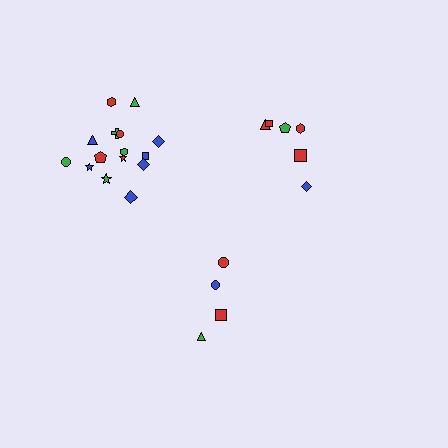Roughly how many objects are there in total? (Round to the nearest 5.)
Roughly 25 objects in total.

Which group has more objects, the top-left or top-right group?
The top-left group.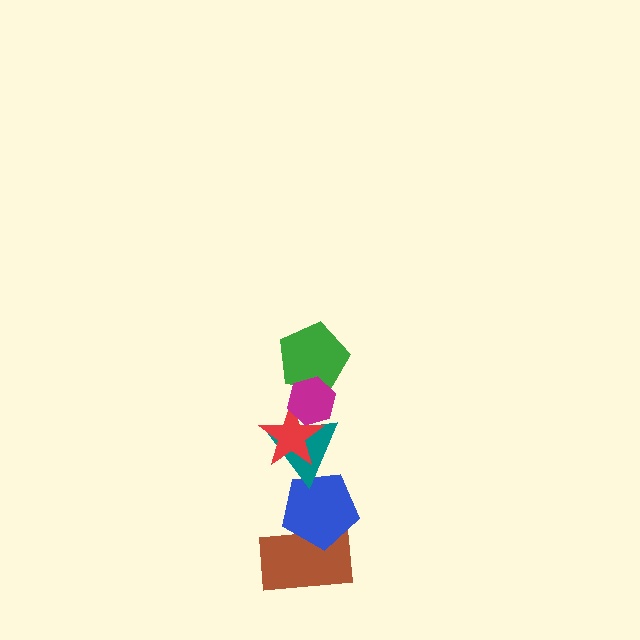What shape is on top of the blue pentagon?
The teal triangle is on top of the blue pentagon.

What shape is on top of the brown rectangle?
The blue pentagon is on top of the brown rectangle.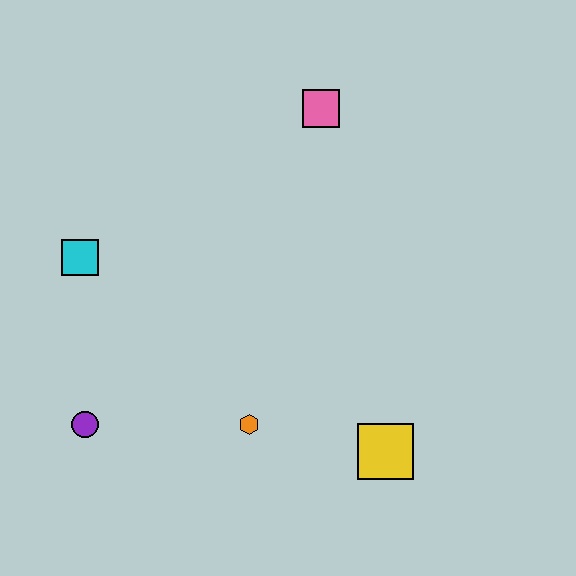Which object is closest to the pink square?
The cyan square is closest to the pink square.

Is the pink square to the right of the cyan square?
Yes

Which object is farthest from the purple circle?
The pink square is farthest from the purple circle.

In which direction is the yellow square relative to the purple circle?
The yellow square is to the right of the purple circle.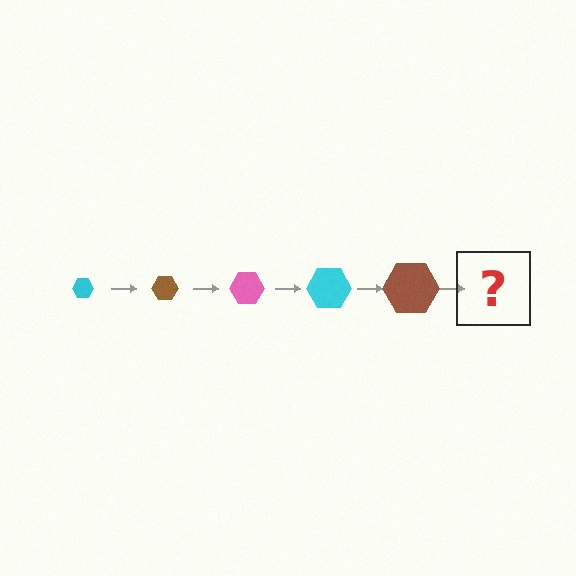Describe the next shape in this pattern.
It should be a pink hexagon, larger than the previous one.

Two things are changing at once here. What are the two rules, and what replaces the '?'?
The two rules are that the hexagon grows larger each step and the color cycles through cyan, brown, and pink. The '?' should be a pink hexagon, larger than the previous one.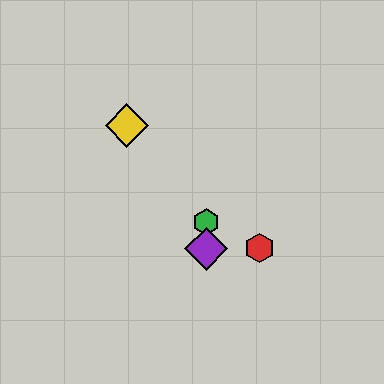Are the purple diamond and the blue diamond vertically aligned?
Yes, both are at x≈206.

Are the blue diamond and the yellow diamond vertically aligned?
No, the blue diamond is at x≈206 and the yellow diamond is at x≈127.